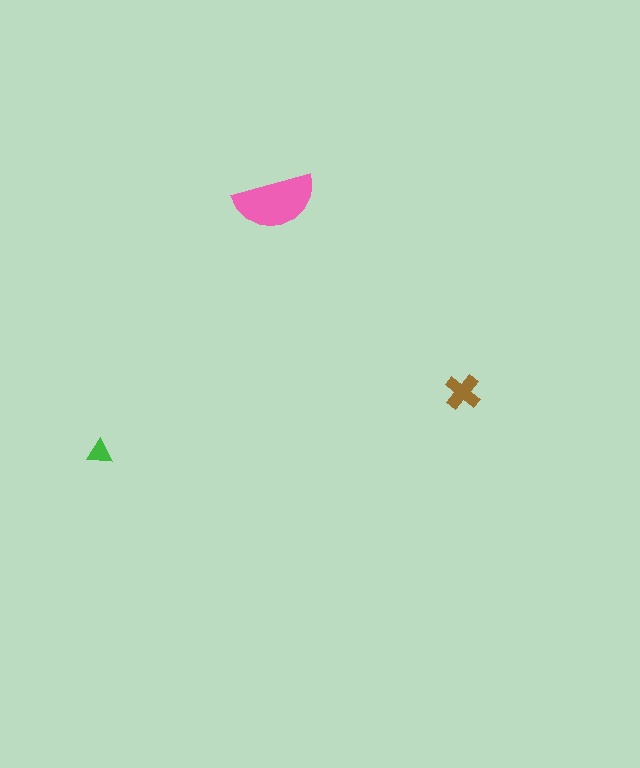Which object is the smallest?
The green triangle.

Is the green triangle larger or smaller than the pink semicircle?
Smaller.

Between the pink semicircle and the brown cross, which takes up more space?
The pink semicircle.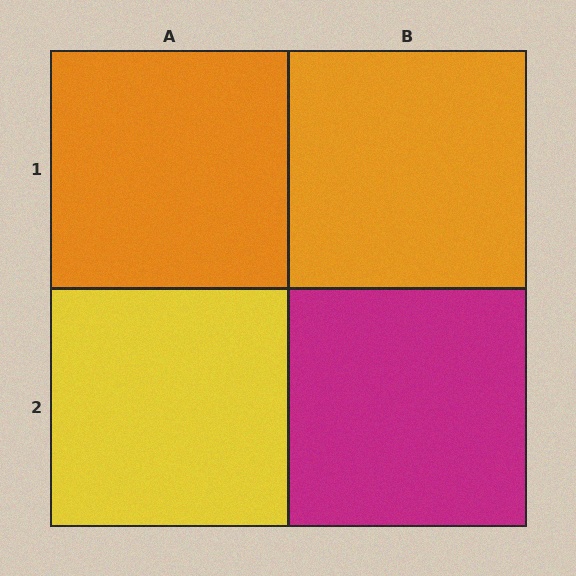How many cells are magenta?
1 cell is magenta.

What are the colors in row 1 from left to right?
Orange, orange.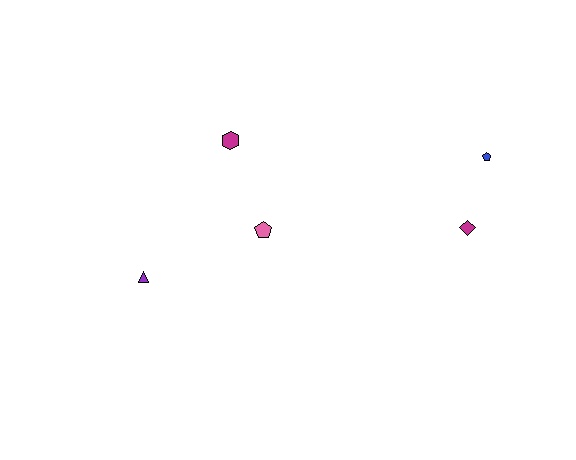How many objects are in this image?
There are 5 objects.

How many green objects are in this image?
There are no green objects.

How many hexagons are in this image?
There is 1 hexagon.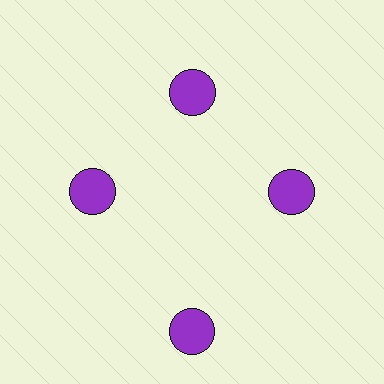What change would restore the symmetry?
The symmetry would be restored by moving it inward, back onto the ring so that all 4 circles sit at equal angles and equal distance from the center.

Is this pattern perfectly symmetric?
No. The 4 purple circles are arranged in a ring, but one element near the 6 o'clock position is pushed outward from the center, breaking the 4-fold rotational symmetry.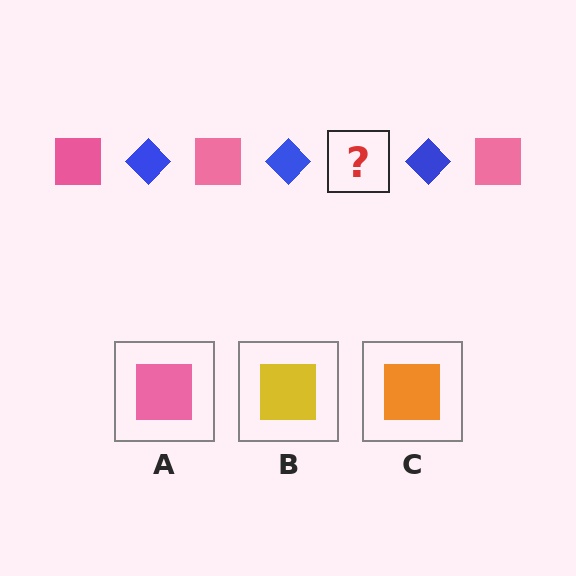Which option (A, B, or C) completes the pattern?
A.